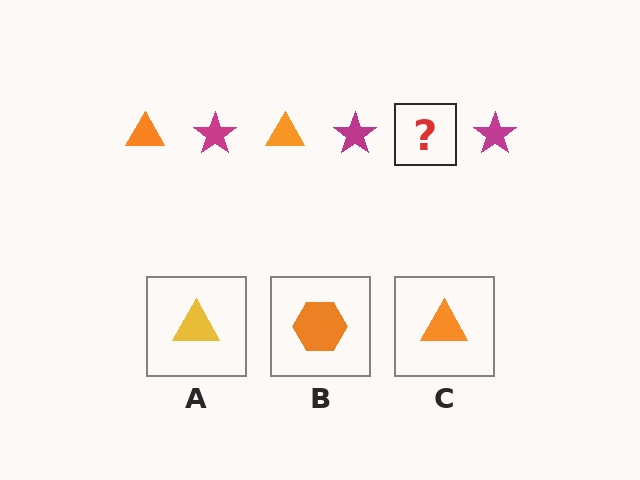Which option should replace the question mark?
Option C.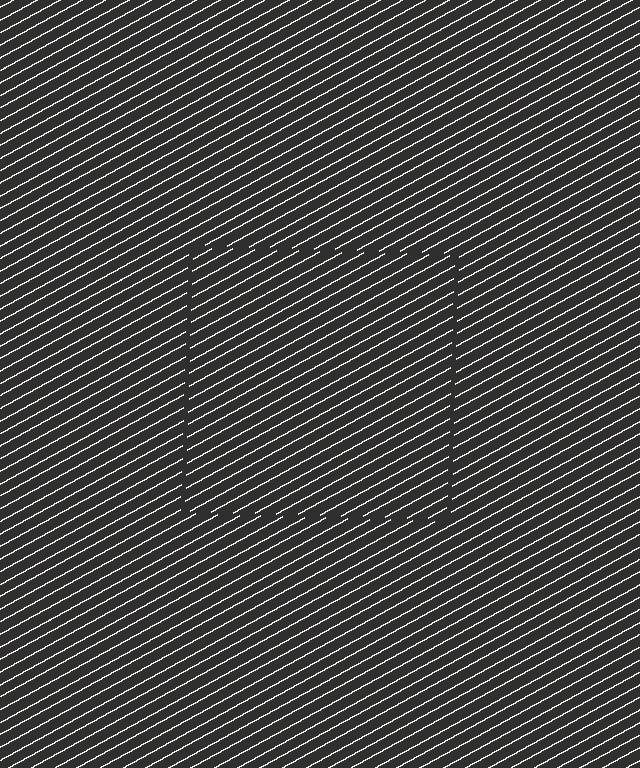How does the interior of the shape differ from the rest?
The interior of the shape contains the same grating, shifted by half a period — the contour is defined by the phase discontinuity where line-ends from the inner and outer gratings abut.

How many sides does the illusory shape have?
4 sides — the line-ends trace a square.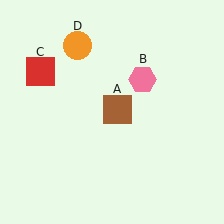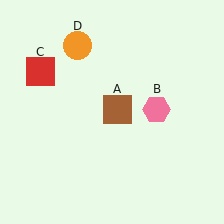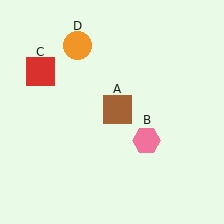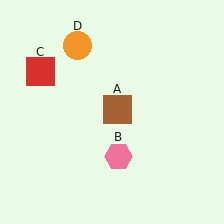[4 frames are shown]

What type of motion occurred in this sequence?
The pink hexagon (object B) rotated clockwise around the center of the scene.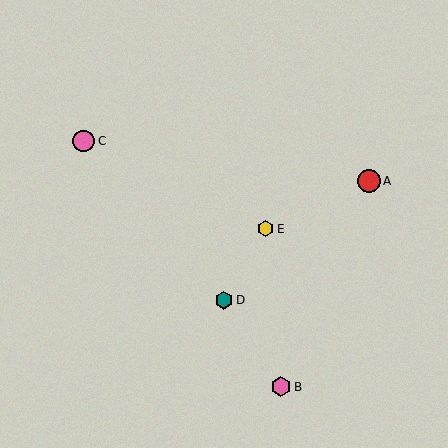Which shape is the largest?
The red circle (labeled A) is the largest.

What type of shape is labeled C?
Shape C is a pink circle.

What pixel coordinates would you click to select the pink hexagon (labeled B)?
Click at (281, 387) to select the pink hexagon B.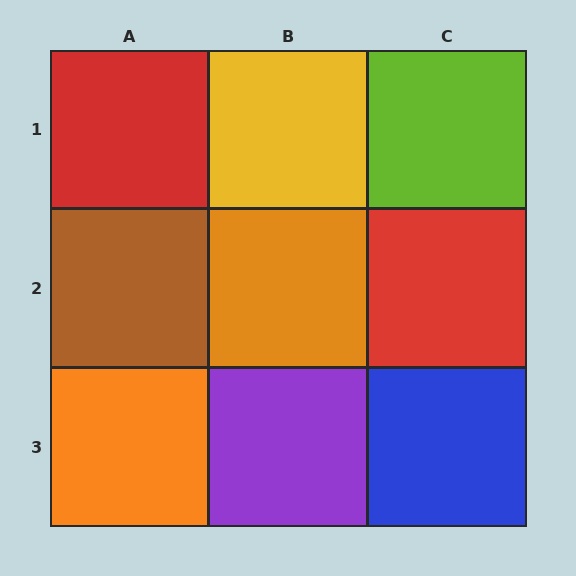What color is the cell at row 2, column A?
Brown.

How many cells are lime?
1 cell is lime.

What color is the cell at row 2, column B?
Orange.